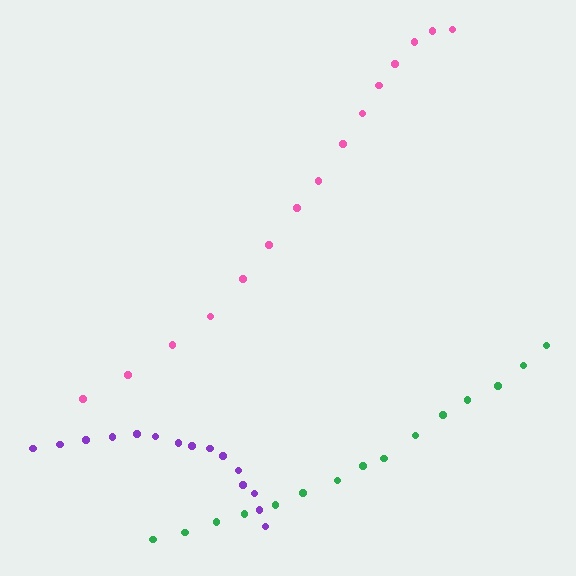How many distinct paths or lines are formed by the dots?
There are 3 distinct paths.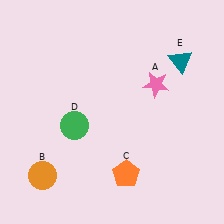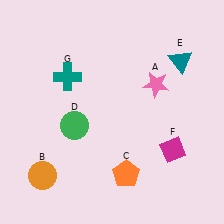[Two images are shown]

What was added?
A magenta diamond (F), a teal cross (G) were added in Image 2.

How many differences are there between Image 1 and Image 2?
There are 2 differences between the two images.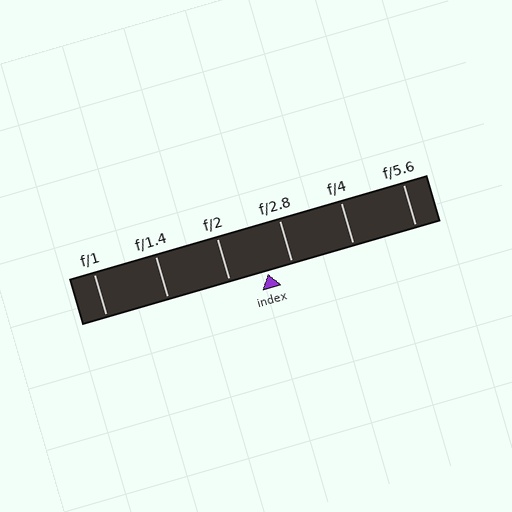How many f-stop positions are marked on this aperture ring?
There are 6 f-stop positions marked.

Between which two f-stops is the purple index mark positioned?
The index mark is between f/2 and f/2.8.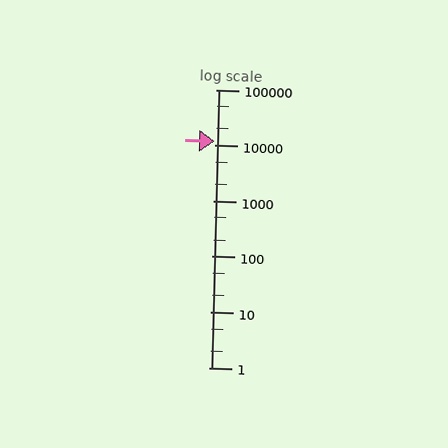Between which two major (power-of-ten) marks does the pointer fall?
The pointer is between 10000 and 100000.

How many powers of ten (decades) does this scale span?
The scale spans 5 decades, from 1 to 100000.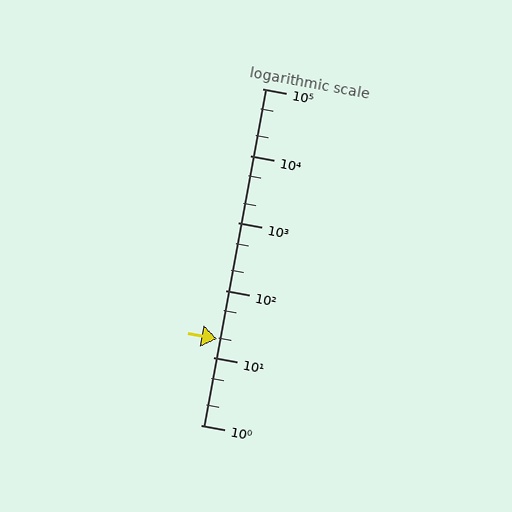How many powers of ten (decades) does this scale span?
The scale spans 5 decades, from 1 to 100000.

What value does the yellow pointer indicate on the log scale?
The pointer indicates approximately 19.